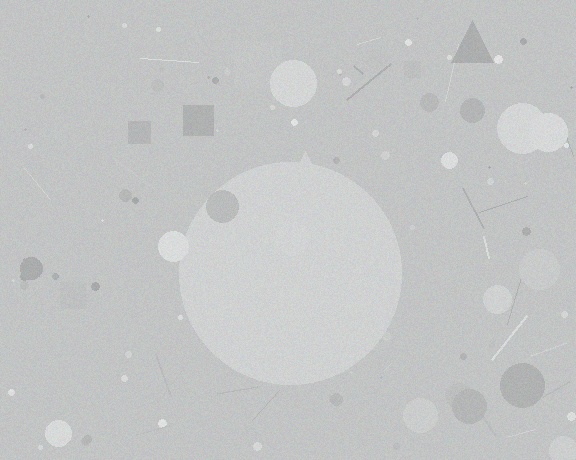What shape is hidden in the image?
A circle is hidden in the image.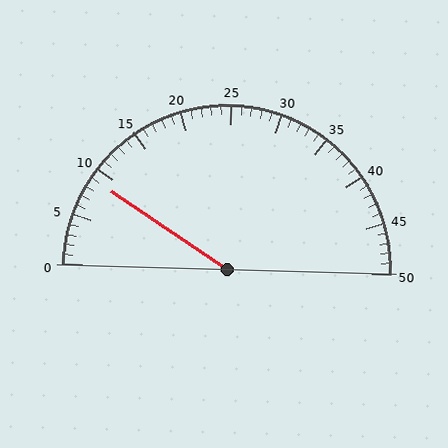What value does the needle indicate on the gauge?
The needle indicates approximately 9.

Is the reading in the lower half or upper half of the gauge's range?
The reading is in the lower half of the range (0 to 50).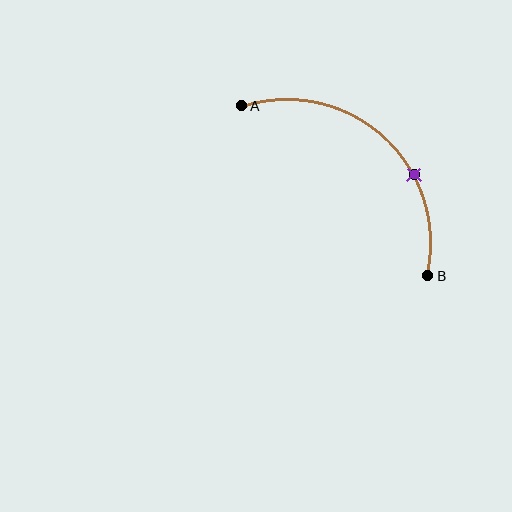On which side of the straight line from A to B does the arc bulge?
The arc bulges above and to the right of the straight line connecting A and B.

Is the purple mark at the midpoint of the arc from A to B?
No. The purple mark lies on the arc but is closer to endpoint B. The arc midpoint would be at the point on the curve equidistant along the arc from both A and B.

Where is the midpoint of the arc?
The arc midpoint is the point on the curve farthest from the straight line joining A and B. It sits above and to the right of that line.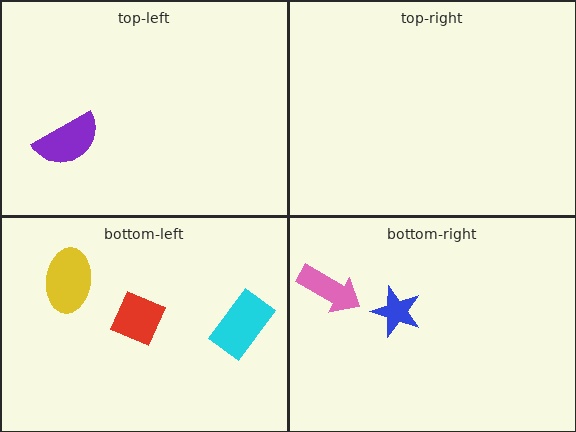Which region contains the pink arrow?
The bottom-right region.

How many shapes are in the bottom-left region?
3.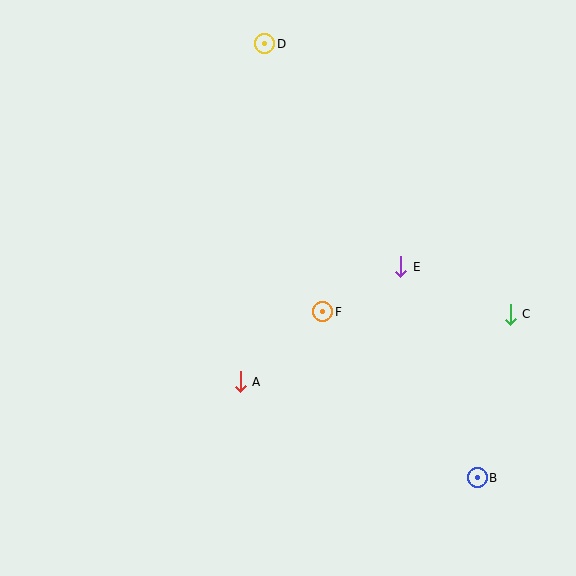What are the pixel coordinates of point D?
Point D is at (265, 44).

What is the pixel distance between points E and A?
The distance between E and A is 198 pixels.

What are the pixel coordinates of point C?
Point C is at (510, 314).